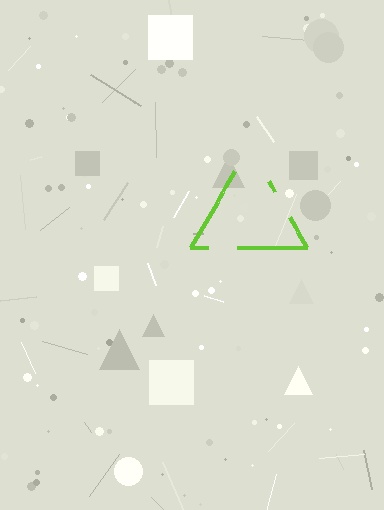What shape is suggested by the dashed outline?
The dashed outline suggests a triangle.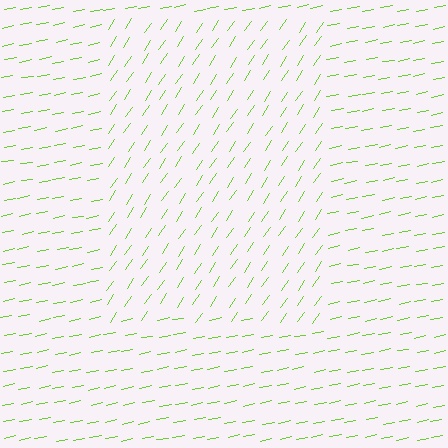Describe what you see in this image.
The image is filled with small lime line segments. A rectangle region in the image has lines oriented differently from the surrounding lines, creating a visible texture boundary.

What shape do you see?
I see a rectangle.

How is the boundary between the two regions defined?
The boundary is defined purely by a change in line orientation (approximately 45 degrees difference). All lines are the same color and thickness.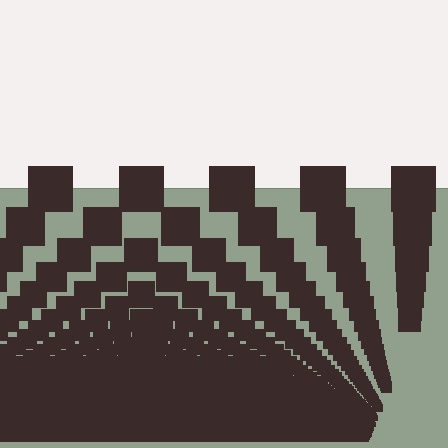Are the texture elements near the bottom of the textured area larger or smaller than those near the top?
Smaller. The gradient is inverted — elements near the bottom are smaller and denser.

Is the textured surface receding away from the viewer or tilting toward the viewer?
The surface appears to tilt toward the viewer. Texture elements get larger and sparser toward the top.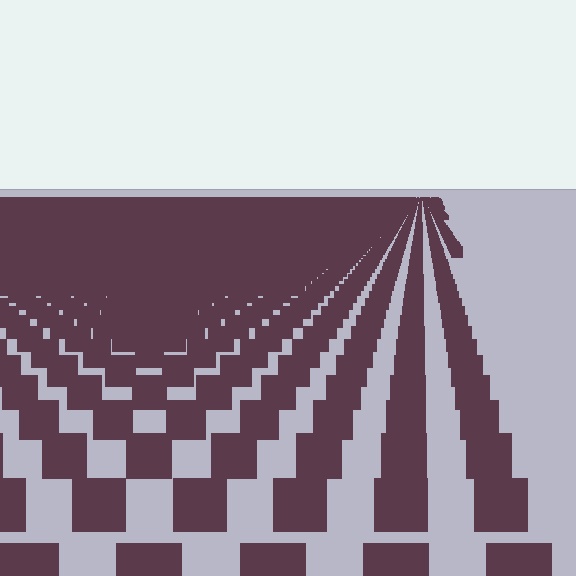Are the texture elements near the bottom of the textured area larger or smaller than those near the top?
Larger. Near the bottom, elements are closer to the viewer and appear at a bigger on-screen size.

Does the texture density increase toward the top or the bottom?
Density increases toward the top.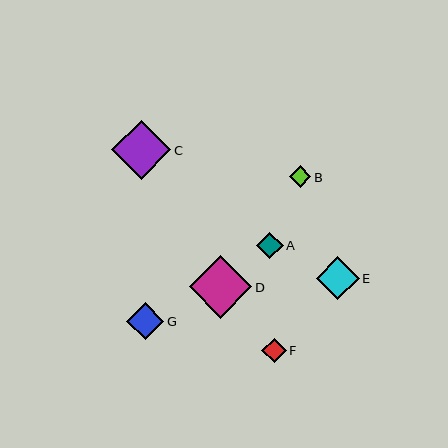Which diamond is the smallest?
Diamond B is the smallest with a size of approximately 21 pixels.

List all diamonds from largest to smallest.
From largest to smallest: D, C, E, G, A, F, B.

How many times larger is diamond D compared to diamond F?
Diamond D is approximately 2.6 times the size of diamond F.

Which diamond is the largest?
Diamond D is the largest with a size of approximately 63 pixels.